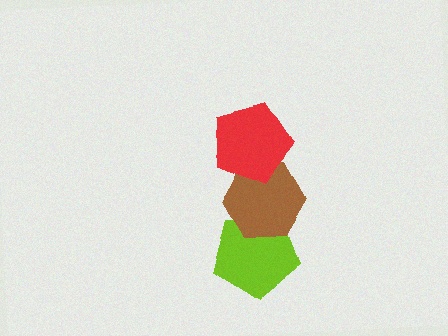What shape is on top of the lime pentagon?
The brown hexagon is on top of the lime pentagon.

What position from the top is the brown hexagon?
The brown hexagon is 2nd from the top.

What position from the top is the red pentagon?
The red pentagon is 1st from the top.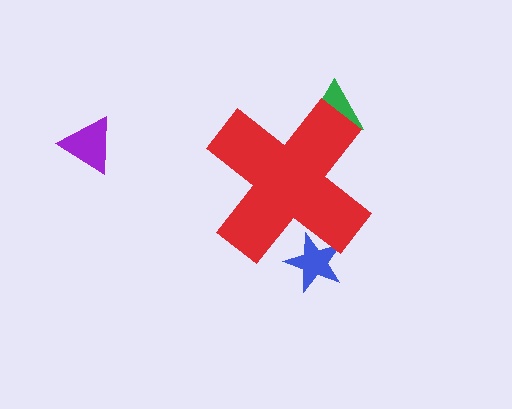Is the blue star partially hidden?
Yes, the blue star is partially hidden behind the red cross.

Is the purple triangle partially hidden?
No, the purple triangle is fully visible.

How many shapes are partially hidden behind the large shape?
2 shapes are partially hidden.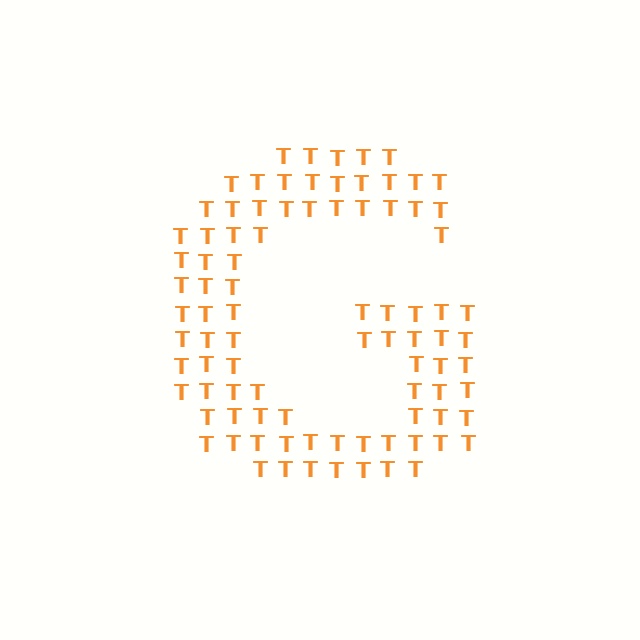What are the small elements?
The small elements are letter T's.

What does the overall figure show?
The overall figure shows the letter G.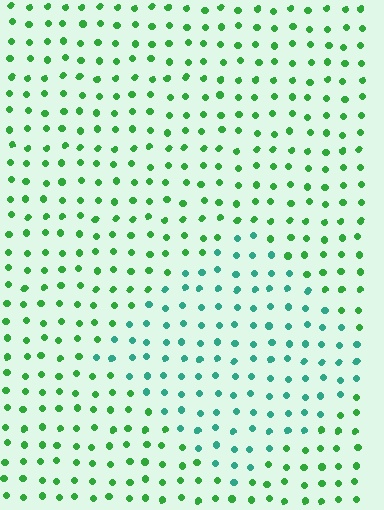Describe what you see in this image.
The image is filled with small green elements in a uniform arrangement. A diamond-shaped region is visible where the elements are tinted to a slightly different hue, forming a subtle color boundary.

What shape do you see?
I see a diamond.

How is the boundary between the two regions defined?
The boundary is defined purely by a slight shift in hue (about 40 degrees). Spacing, size, and orientation are identical on both sides.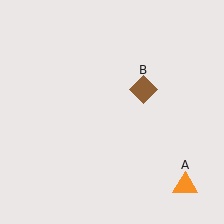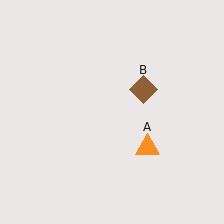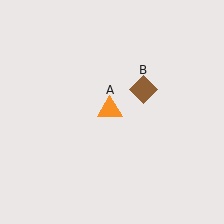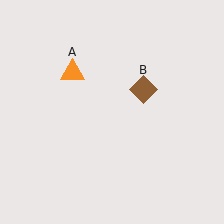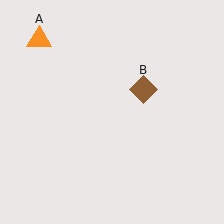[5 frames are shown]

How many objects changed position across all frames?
1 object changed position: orange triangle (object A).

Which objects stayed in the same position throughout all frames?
Brown diamond (object B) remained stationary.